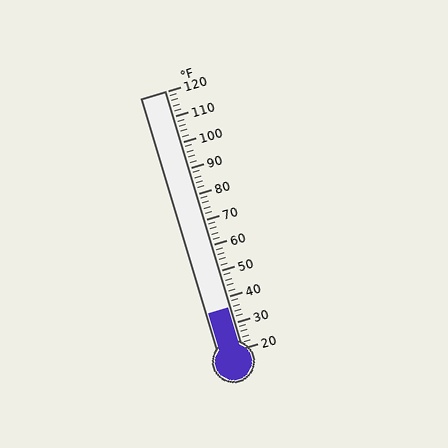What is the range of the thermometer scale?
The thermometer scale ranges from 20°F to 120°F.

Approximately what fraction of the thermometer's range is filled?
The thermometer is filled to approximately 15% of its range.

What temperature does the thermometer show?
The thermometer shows approximately 36°F.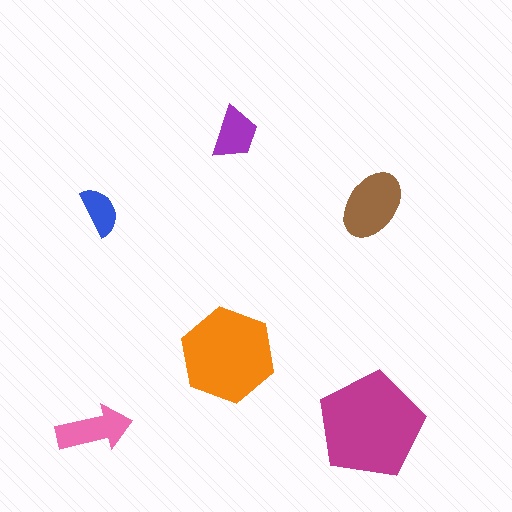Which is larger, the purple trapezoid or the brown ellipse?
The brown ellipse.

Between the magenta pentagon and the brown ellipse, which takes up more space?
The magenta pentagon.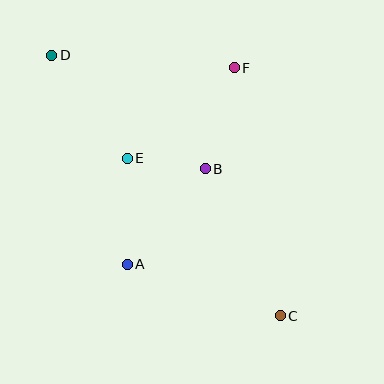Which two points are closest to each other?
Points B and E are closest to each other.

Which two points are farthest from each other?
Points C and D are farthest from each other.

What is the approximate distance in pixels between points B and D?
The distance between B and D is approximately 191 pixels.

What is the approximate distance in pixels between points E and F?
The distance between E and F is approximately 140 pixels.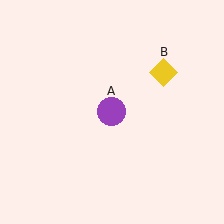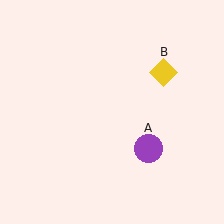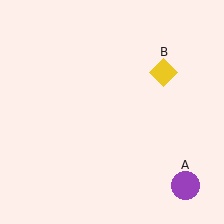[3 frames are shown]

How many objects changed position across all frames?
1 object changed position: purple circle (object A).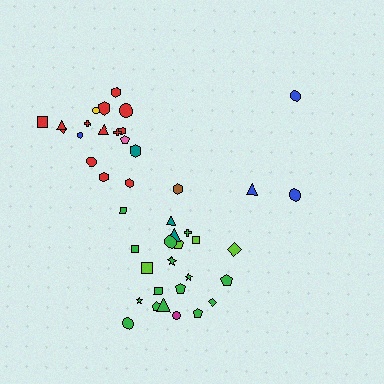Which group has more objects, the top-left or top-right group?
The top-left group.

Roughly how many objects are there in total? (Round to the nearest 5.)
Roughly 45 objects in total.